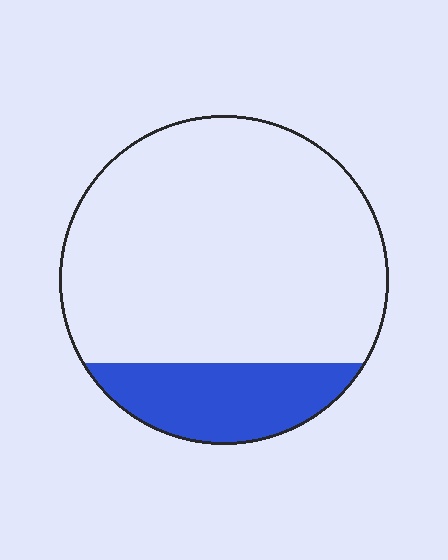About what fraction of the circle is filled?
About one fifth (1/5).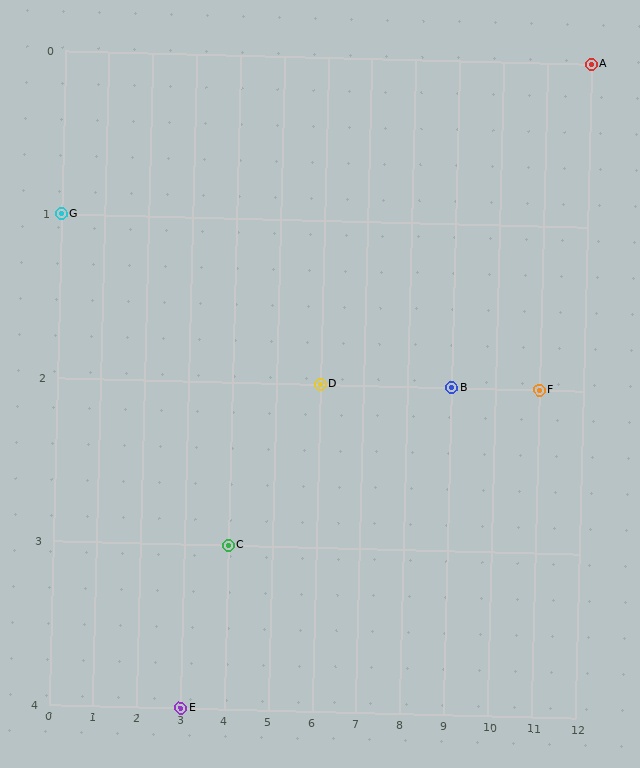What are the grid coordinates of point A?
Point A is at grid coordinates (12, 0).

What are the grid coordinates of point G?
Point G is at grid coordinates (0, 1).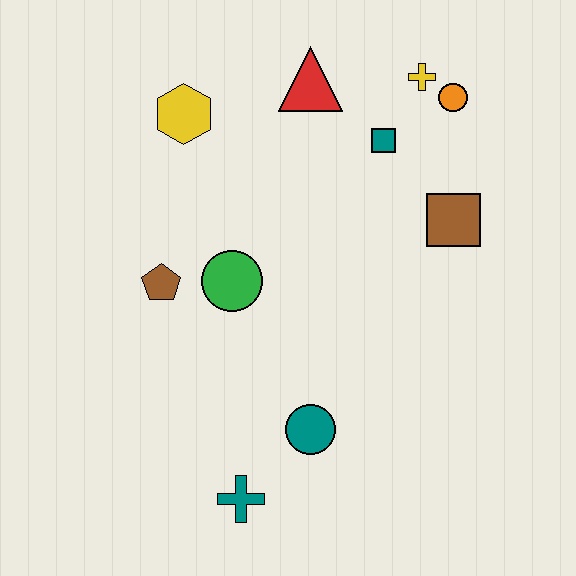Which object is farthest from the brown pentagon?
The orange circle is farthest from the brown pentagon.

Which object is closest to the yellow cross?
The orange circle is closest to the yellow cross.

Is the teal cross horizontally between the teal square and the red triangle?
No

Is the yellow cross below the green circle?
No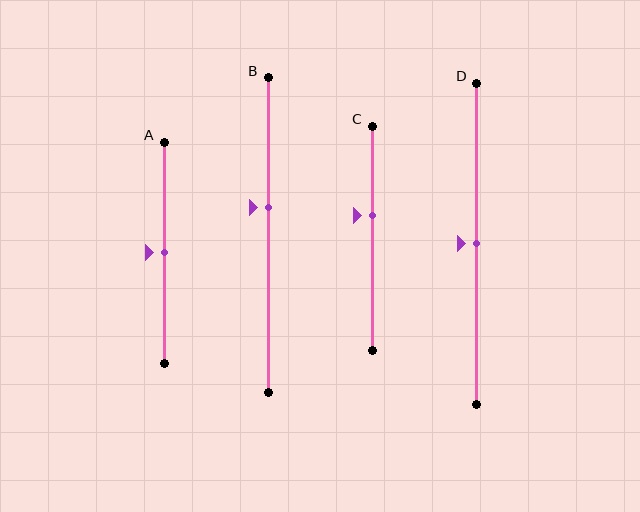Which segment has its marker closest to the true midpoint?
Segment A has its marker closest to the true midpoint.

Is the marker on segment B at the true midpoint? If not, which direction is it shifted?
No, the marker on segment B is shifted upward by about 9% of the segment length.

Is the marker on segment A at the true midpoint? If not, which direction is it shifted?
Yes, the marker on segment A is at the true midpoint.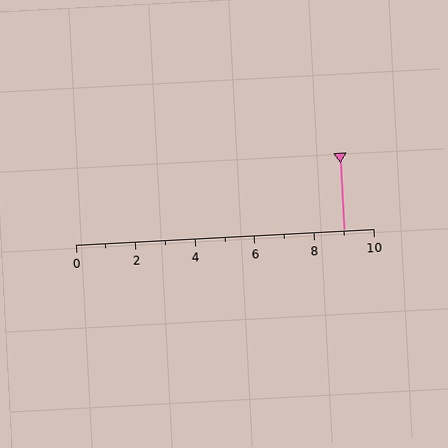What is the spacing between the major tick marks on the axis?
The major ticks are spaced 2 apart.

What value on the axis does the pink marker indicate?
The marker indicates approximately 9.